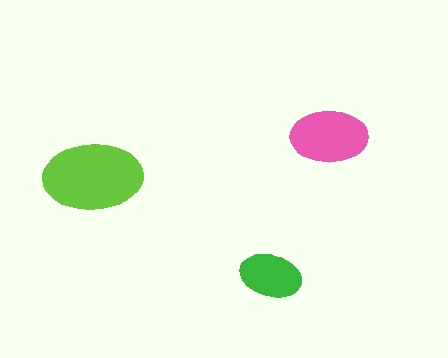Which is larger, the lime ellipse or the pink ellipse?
The lime one.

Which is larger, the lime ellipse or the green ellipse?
The lime one.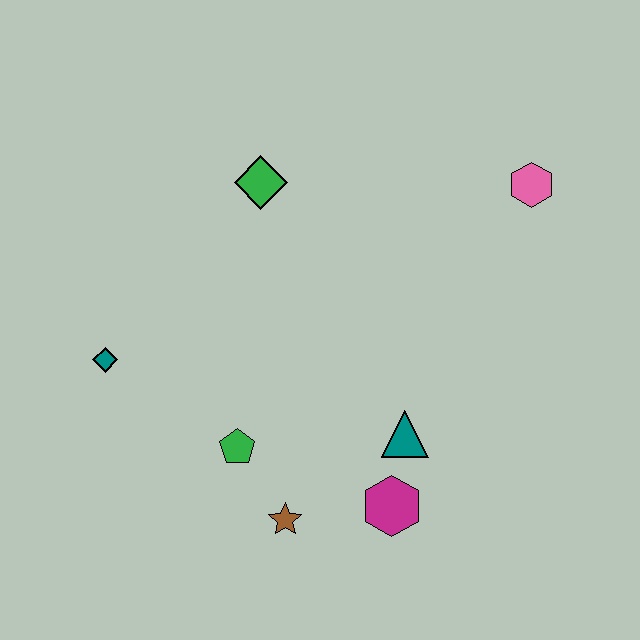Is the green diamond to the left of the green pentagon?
No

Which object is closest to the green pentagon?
The brown star is closest to the green pentagon.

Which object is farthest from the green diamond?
The magenta hexagon is farthest from the green diamond.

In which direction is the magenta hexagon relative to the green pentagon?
The magenta hexagon is to the right of the green pentagon.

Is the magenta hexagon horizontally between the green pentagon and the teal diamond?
No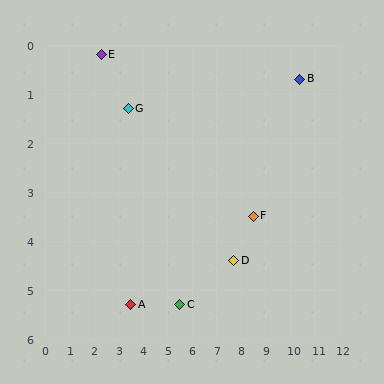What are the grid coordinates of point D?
Point D is at approximately (7.7, 4.4).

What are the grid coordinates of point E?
Point E is at approximately (2.3, 0.2).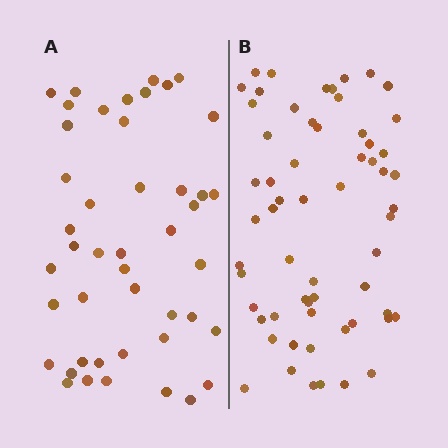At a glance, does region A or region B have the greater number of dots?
Region B (the right region) has more dots.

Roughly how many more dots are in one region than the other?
Region B has approximately 15 more dots than region A.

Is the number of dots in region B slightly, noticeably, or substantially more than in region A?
Region B has noticeably more, but not dramatically so. The ratio is roughly 1.3 to 1.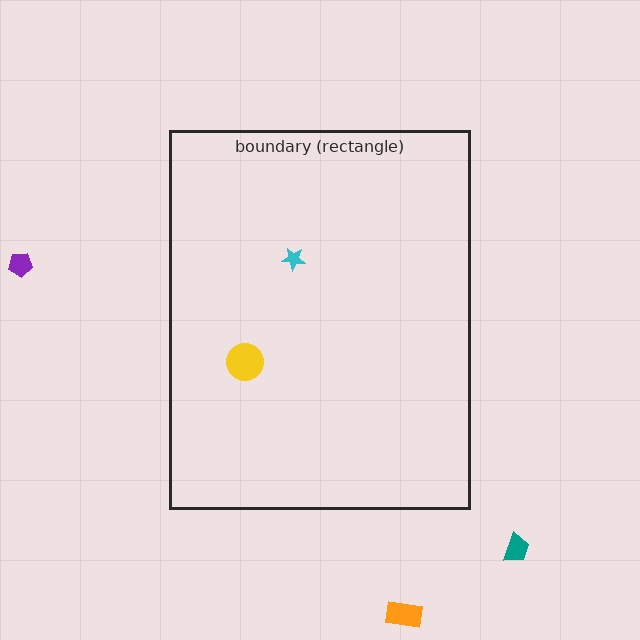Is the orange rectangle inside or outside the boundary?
Outside.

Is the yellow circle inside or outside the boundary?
Inside.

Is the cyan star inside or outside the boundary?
Inside.